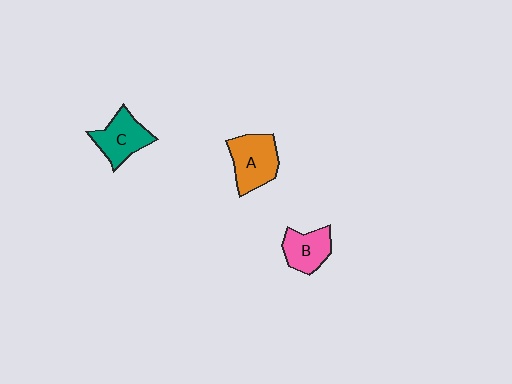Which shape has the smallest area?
Shape B (pink).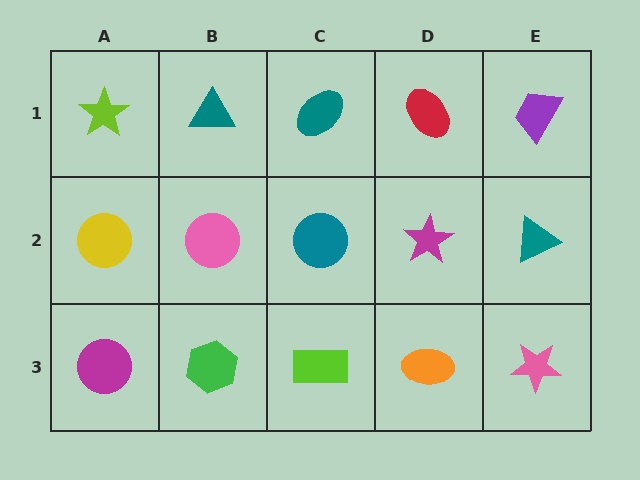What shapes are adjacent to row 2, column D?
A red ellipse (row 1, column D), an orange ellipse (row 3, column D), a teal circle (row 2, column C), a teal triangle (row 2, column E).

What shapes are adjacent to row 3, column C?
A teal circle (row 2, column C), a green hexagon (row 3, column B), an orange ellipse (row 3, column D).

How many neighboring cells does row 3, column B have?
3.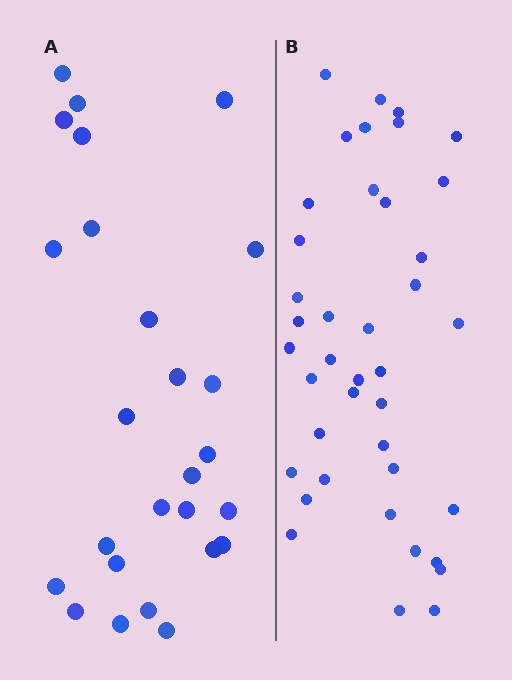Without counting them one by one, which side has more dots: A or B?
Region B (the right region) has more dots.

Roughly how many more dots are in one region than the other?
Region B has approximately 15 more dots than region A.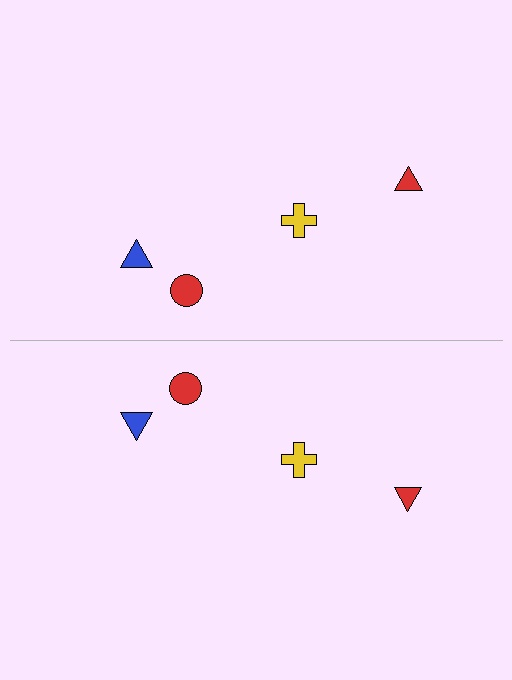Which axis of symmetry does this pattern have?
The pattern has a horizontal axis of symmetry running through the center of the image.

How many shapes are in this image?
There are 8 shapes in this image.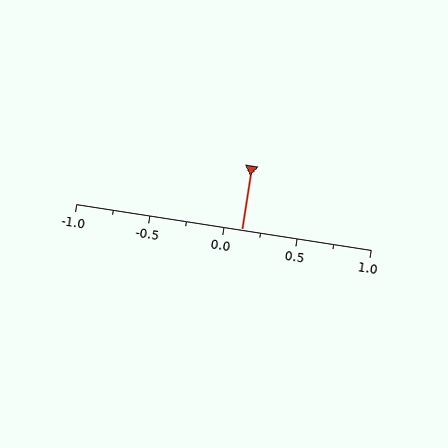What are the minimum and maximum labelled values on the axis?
The axis runs from -1.0 to 1.0.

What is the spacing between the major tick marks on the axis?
The major ticks are spaced 0.5 apart.